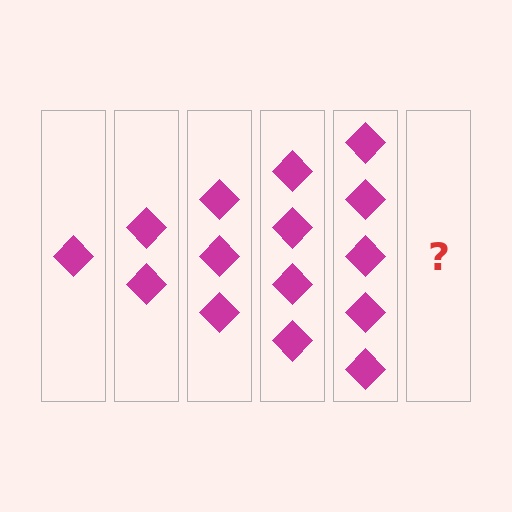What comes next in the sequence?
The next element should be 6 diamonds.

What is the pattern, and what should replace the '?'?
The pattern is that each step adds one more diamond. The '?' should be 6 diamonds.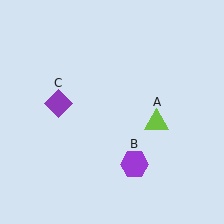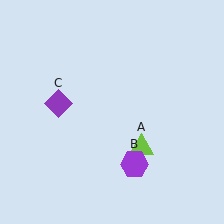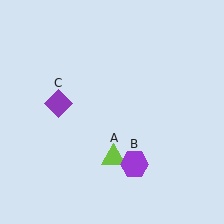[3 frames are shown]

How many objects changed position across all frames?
1 object changed position: lime triangle (object A).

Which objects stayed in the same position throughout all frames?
Purple hexagon (object B) and purple diamond (object C) remained stationary.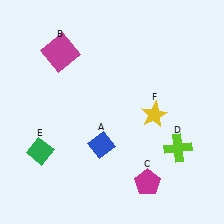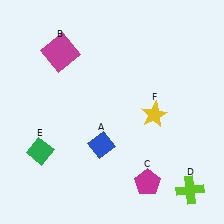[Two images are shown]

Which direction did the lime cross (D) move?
The lime cross (D) moved down.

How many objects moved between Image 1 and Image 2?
1 object moved between the two images.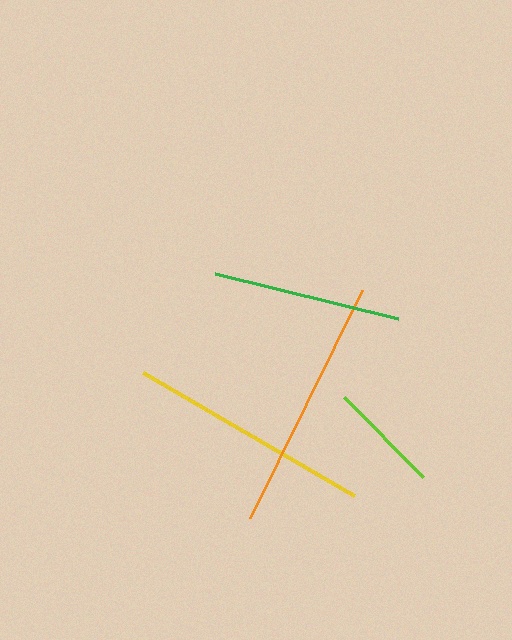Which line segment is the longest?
The orange line is the longest at approximately 254 pixels.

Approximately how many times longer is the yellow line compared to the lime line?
The yellow line is approximately 2.1 times the length of the lime line.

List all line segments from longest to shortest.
From longest to shortest: orange, yellow, green, lime.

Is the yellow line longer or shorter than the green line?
The yellow line is longer than the green line.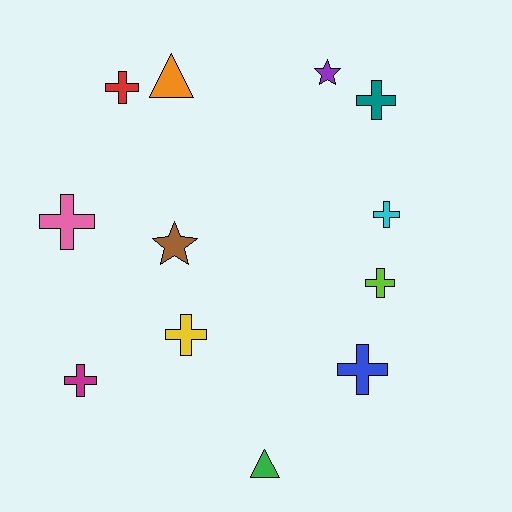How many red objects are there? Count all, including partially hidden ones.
There is 1 red object.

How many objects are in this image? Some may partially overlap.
There are 12 objects.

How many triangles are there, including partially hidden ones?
There are 2 triangles.